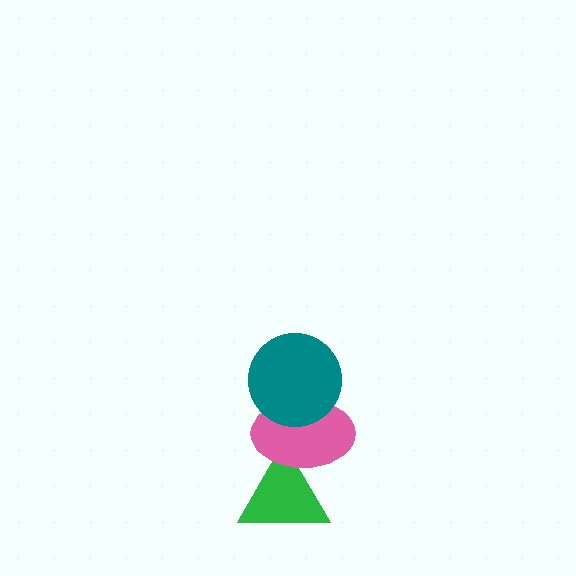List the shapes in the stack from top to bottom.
From top to bottom: the teal circle, the pink ellipse, the green triangle.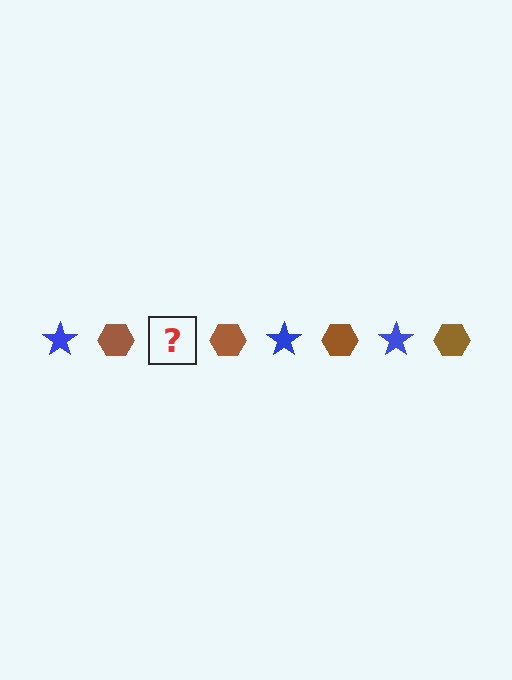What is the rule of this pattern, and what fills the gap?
The rule is that the pattern alternates between blue star and brown hexagon. The gap should be filled with a blue star.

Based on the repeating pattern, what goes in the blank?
The blank should be a blue star.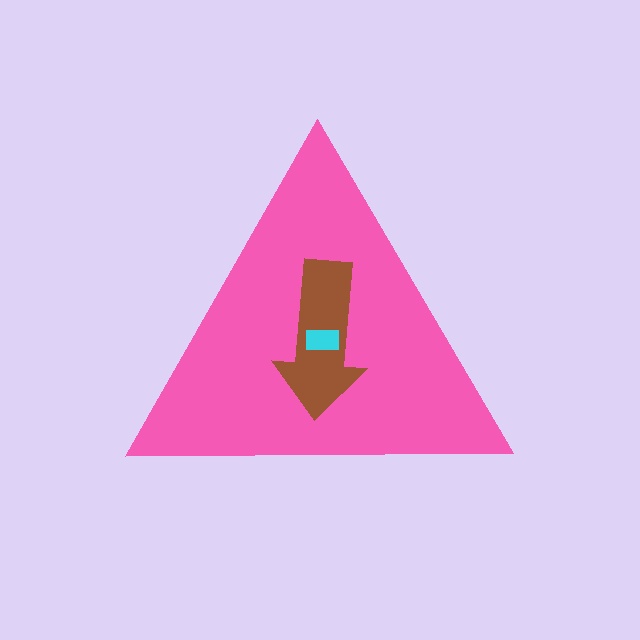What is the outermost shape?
The pink triangle.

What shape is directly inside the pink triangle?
The brown arrow.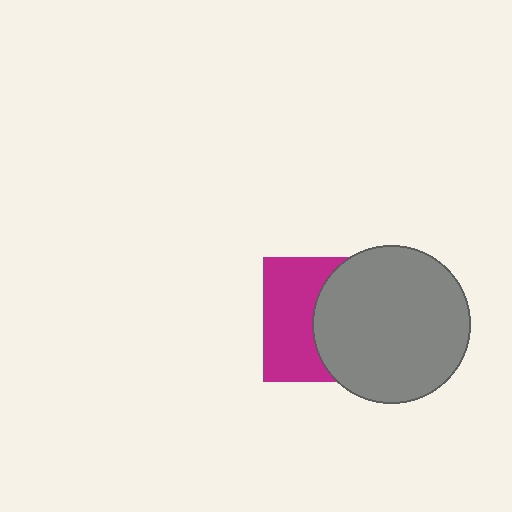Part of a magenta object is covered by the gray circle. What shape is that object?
It is a square.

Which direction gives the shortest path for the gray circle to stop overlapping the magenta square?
Moving right gives the shortest separation.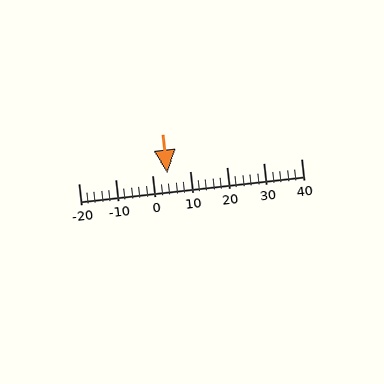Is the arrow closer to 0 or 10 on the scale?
The arrow is closer to 0.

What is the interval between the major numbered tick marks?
The major tick marks are spaced 10 units apart.